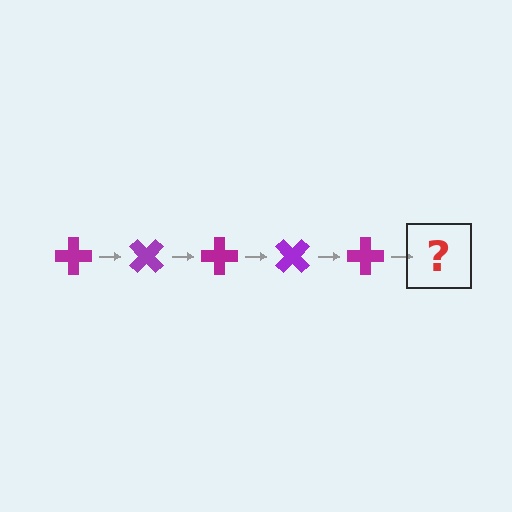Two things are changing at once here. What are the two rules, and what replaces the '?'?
The two rules are that it rotates 45 degrees each step and the color cycles through magenta and purple. The '?' should be a purple cross, rotated 225 degrees from the start.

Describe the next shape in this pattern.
It should be a purple cross, rotated 225 degrees from the start.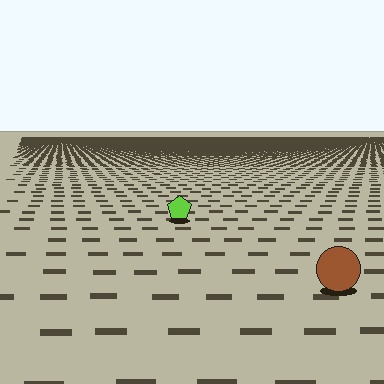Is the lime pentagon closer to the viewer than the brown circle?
No. The brown circle is closer — you can tell from the texture gradient: the ground texture is coarser near it.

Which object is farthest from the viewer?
The lime pentagon is farthest from the viewer. It appears smaller and the ground texture around it is denser.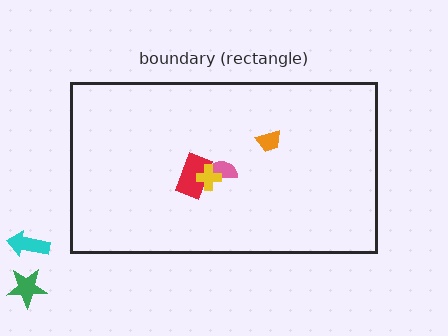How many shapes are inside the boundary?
4 inside, 2 outside.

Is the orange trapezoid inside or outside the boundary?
Inside.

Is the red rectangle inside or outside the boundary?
Inside.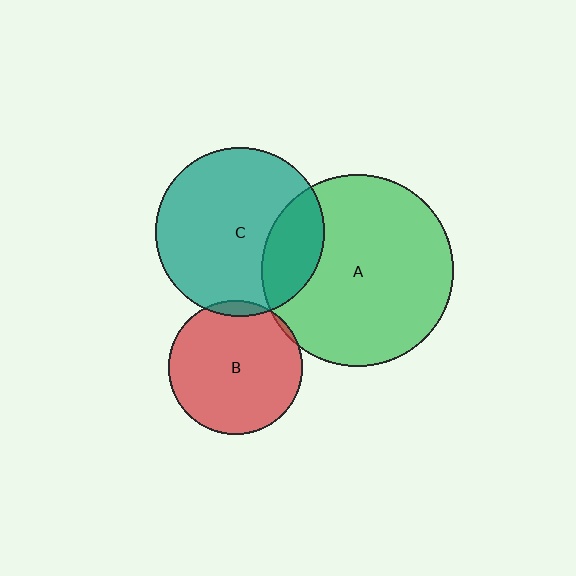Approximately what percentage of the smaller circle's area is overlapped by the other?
Approximately 5%.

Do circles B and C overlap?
Yes.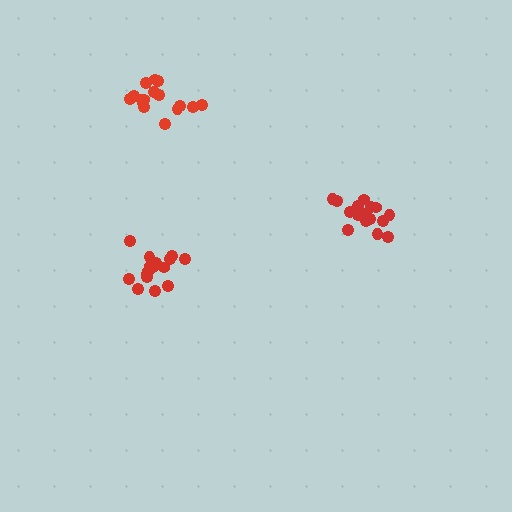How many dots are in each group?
Group 1: 19 dots, Group 2: 16 dots, Group 3: 16 dots (51 total).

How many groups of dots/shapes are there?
There are 3 groups.